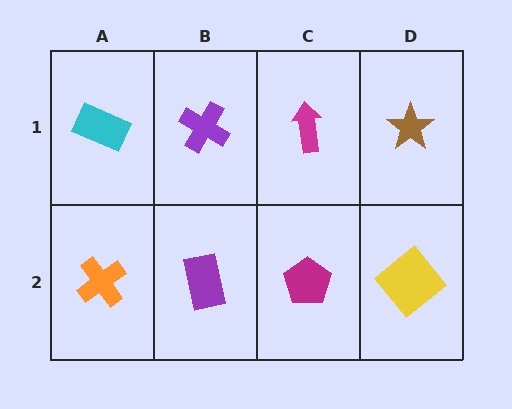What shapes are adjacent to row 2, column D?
A brown star (row 1, column D), a magenta pentagon (row 2, column C).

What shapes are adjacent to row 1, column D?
A yellow diamond (row 2, column D), a magenta arrow (row 1, column C).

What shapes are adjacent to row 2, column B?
A purple cross (row 1, column B), an orange cross (row 2, column A), a magenta pentagon (row 2, column C).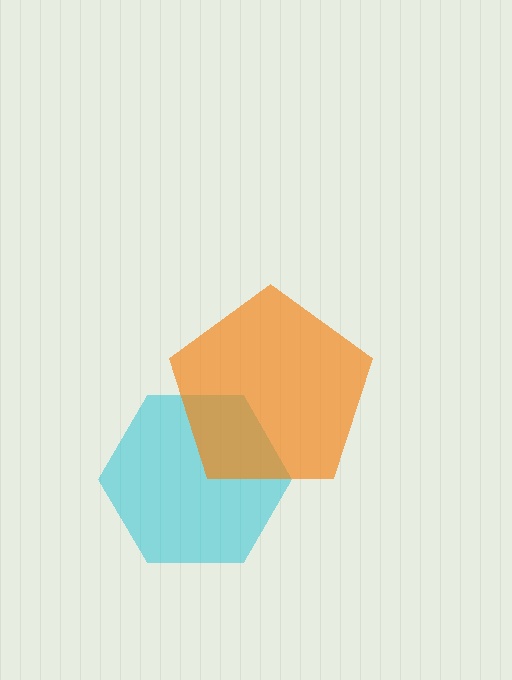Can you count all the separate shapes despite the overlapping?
Yes, there are 2 separate shapes.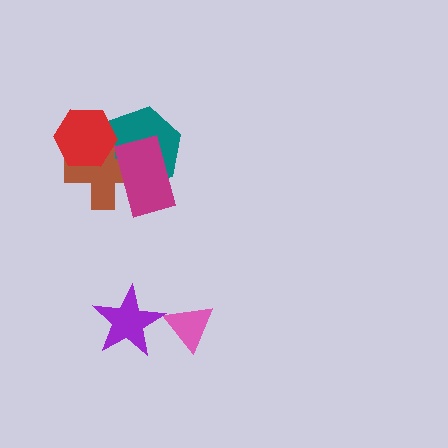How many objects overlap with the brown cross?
3 objects overlap with the brown cross.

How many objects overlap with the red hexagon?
2 objects overlap with the red hexagon.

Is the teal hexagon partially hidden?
Yes, it is partially covered by another shape.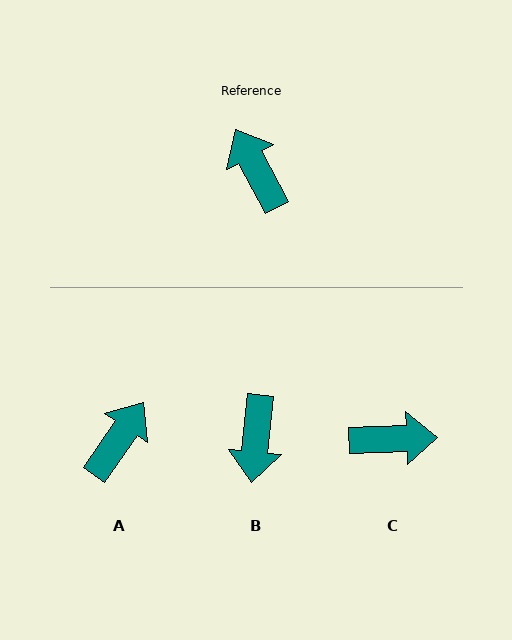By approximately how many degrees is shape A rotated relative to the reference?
Approximately 62 degrees clockwise.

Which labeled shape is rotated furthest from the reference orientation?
B, about 146 degrees away.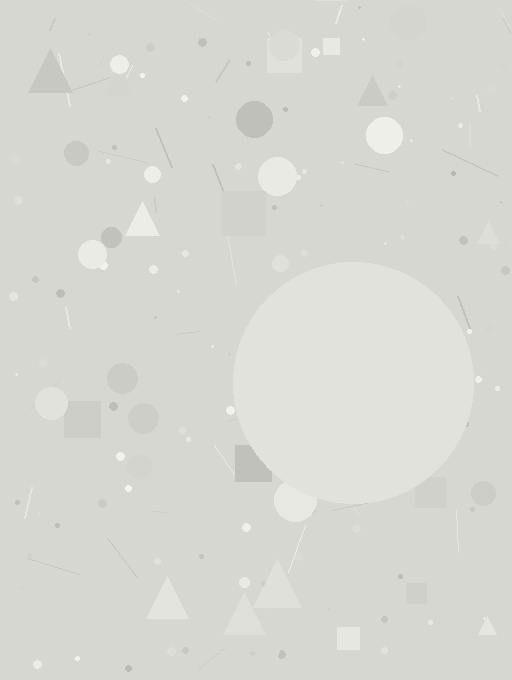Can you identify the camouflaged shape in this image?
The camouflaged shape is a circle.